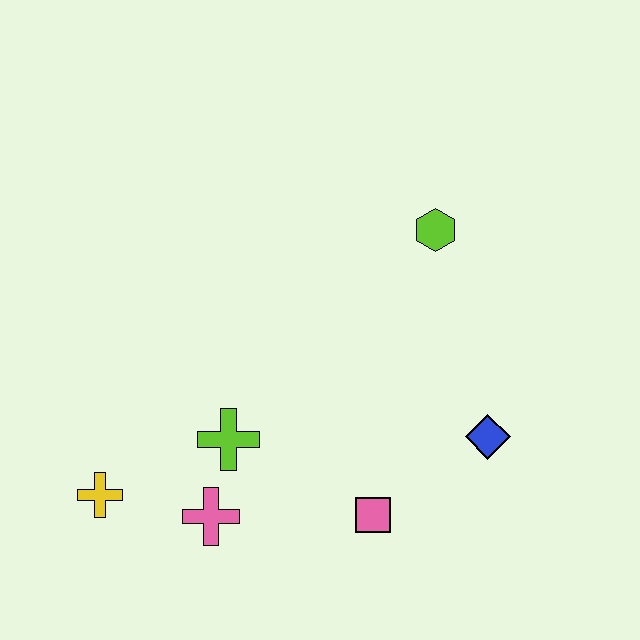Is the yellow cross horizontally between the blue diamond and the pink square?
No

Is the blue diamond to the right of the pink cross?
Yes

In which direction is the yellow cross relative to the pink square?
The yellow cross is to the left of the pink square.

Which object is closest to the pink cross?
The lime cross is closest to the pink cross.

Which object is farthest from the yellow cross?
The lime hexagon is farthest from the yellow cross.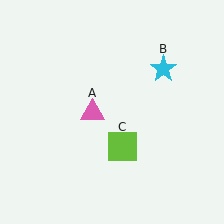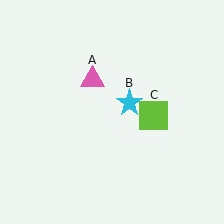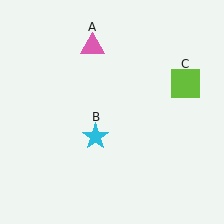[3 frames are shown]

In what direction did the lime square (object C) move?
The lime square (object C) moved up and to the right.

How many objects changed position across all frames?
3 objects changed position: pink triangle (object A), cyan star (object B), lime square (object C).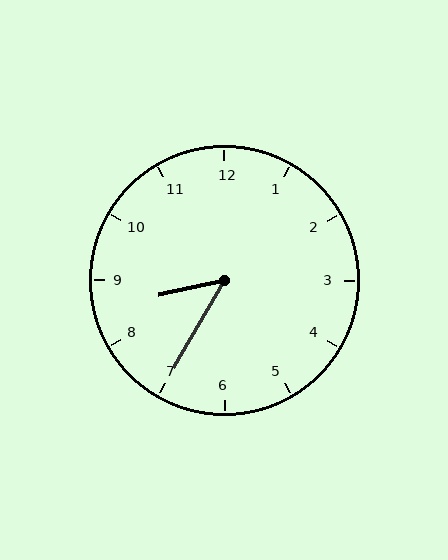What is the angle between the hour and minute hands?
Approximately 48 degrees.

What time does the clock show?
8:35.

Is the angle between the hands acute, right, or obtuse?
It is acute.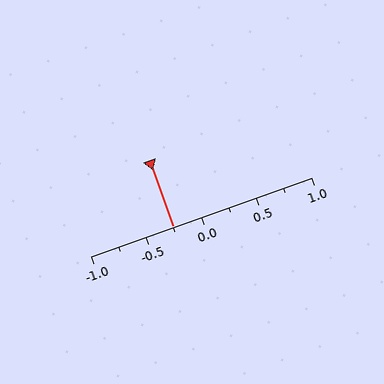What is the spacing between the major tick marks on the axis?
The major ticks are spaced 0.5 apart.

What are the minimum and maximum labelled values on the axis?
The axis runs from -1.0 to 1.0.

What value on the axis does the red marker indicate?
The marker indicates approximately -0.25.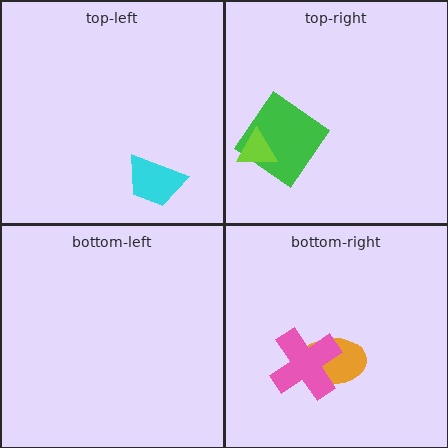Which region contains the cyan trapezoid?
The top-left region.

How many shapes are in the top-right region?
2.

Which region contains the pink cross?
The bottom-right region.